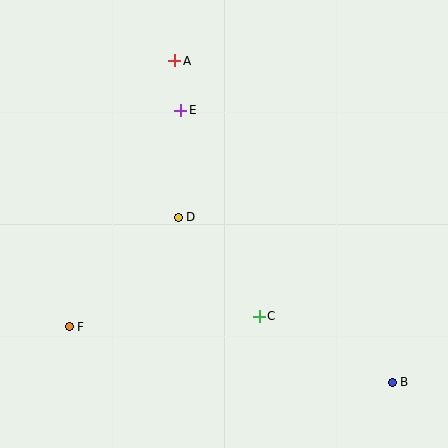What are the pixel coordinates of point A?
Point A is at (175, 61).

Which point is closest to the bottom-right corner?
Point B is closest to the bottom-right corner.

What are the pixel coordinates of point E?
Point E is at (181, 110).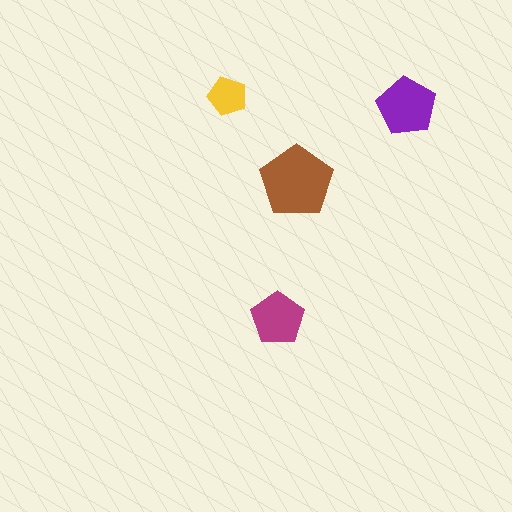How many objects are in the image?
There are 4 objects in the image.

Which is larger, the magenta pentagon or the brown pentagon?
The brown one.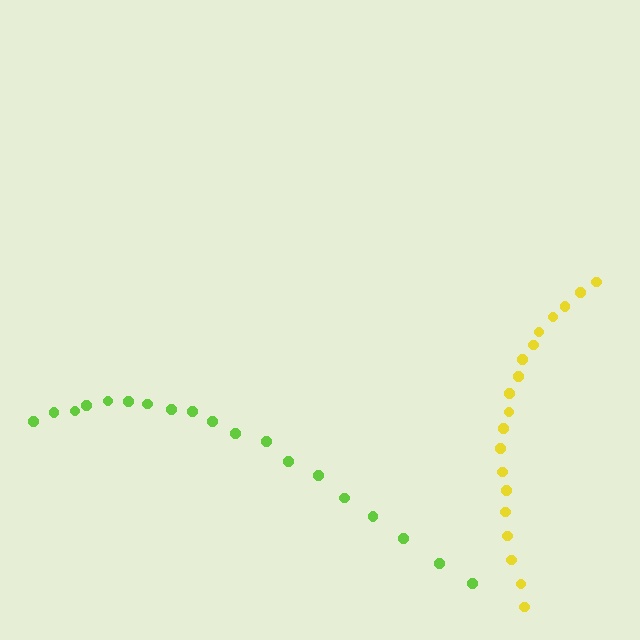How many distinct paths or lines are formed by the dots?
There are 2 distinct paths.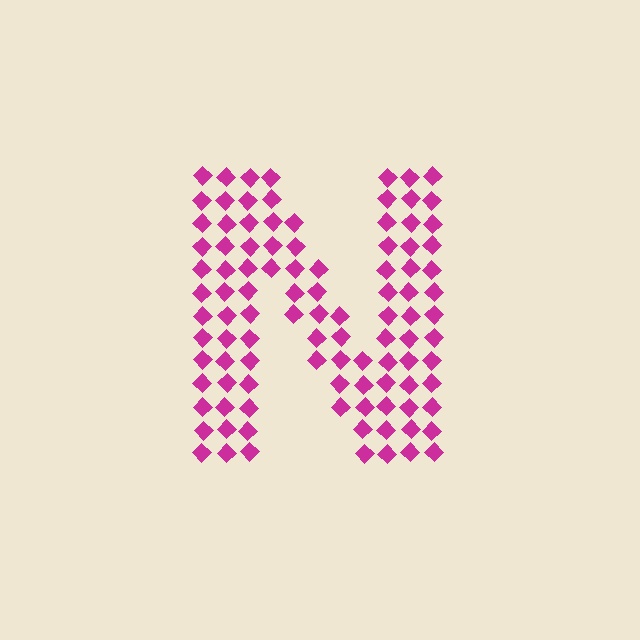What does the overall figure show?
The overall figure shows the letter N.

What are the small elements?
The small elements are diamonds.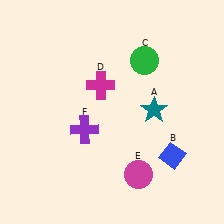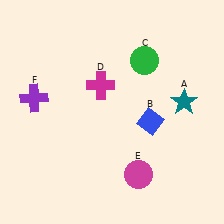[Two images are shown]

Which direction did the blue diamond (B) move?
The blue diamond (B) moved up.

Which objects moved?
The objects that moved are: the teal star (A), the blue diamond (B), the purple cross (F).